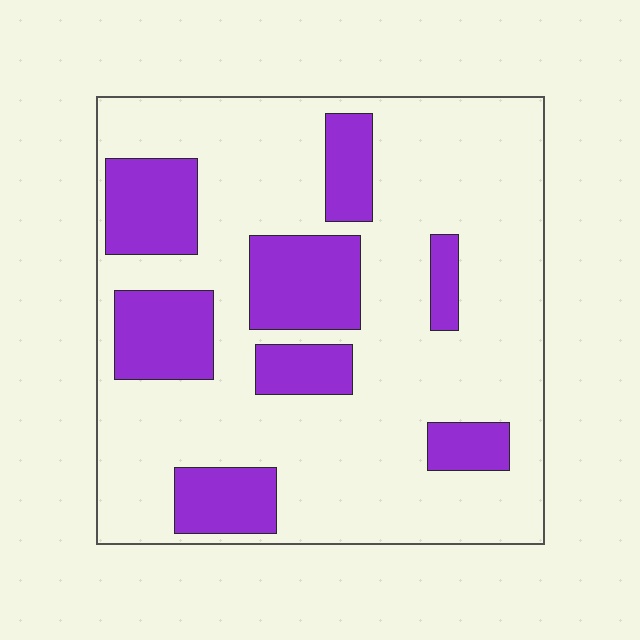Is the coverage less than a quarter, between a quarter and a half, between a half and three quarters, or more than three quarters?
Between a quarter and a half.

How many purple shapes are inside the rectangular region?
8.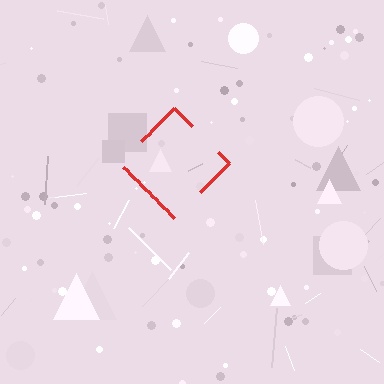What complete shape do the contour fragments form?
The contour fragments form a diamond.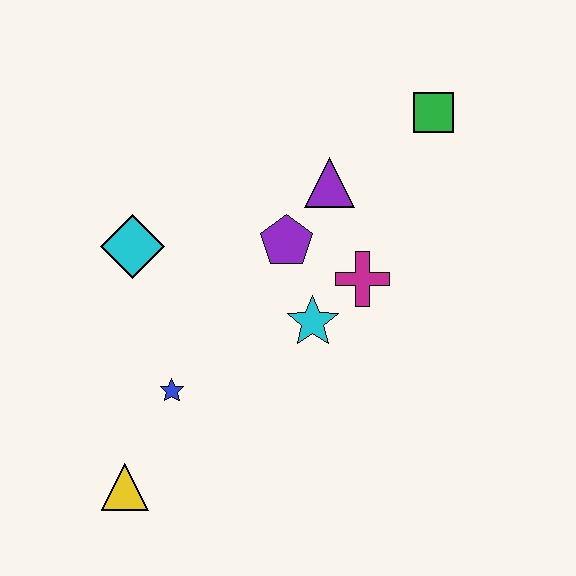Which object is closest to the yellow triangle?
The blue star is closest to the yellow triangle.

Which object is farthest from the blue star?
The green square is farthest from the blue star.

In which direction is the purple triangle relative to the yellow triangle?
The purple triangle is above the yellow triangle.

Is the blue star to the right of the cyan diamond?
Yes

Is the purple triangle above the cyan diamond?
Yes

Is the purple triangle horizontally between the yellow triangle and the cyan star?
No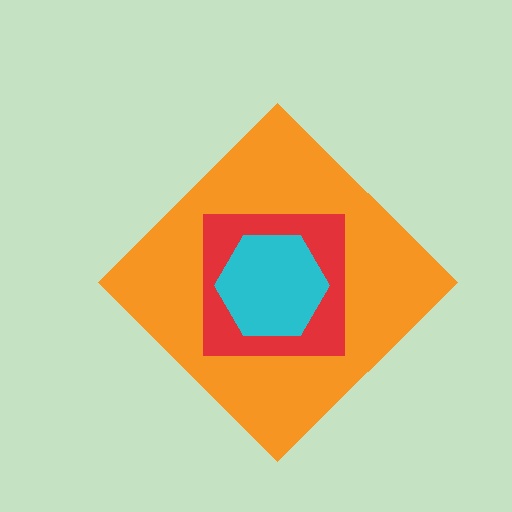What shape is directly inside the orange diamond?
The red square.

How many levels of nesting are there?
3.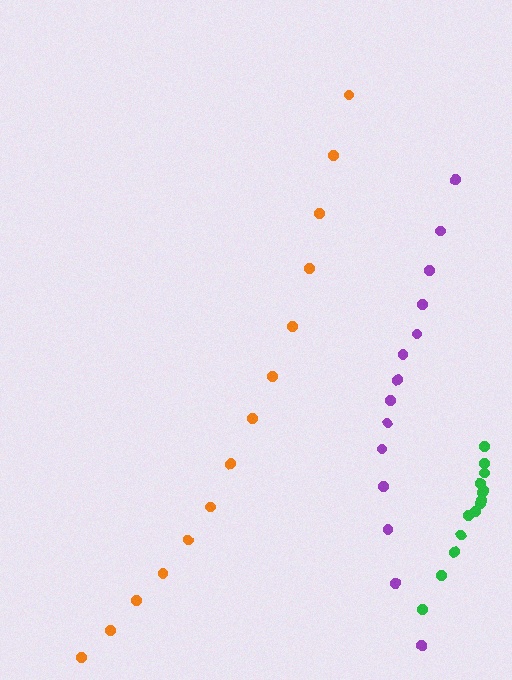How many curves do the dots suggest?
There are 3 distinct paths.